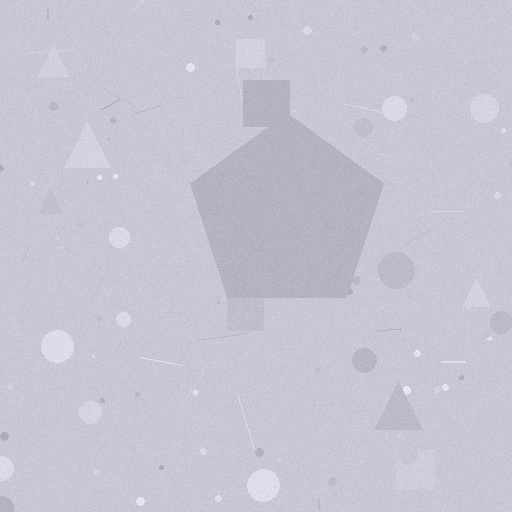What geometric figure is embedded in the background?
A pentagon is embedded in the background.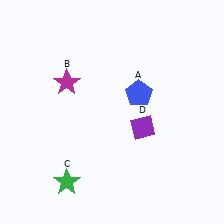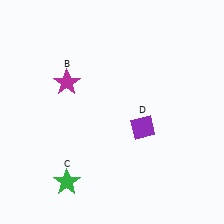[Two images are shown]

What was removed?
The blue pentagon (A) was removed in Image 2.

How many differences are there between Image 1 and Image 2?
There is 1 difference between the two images.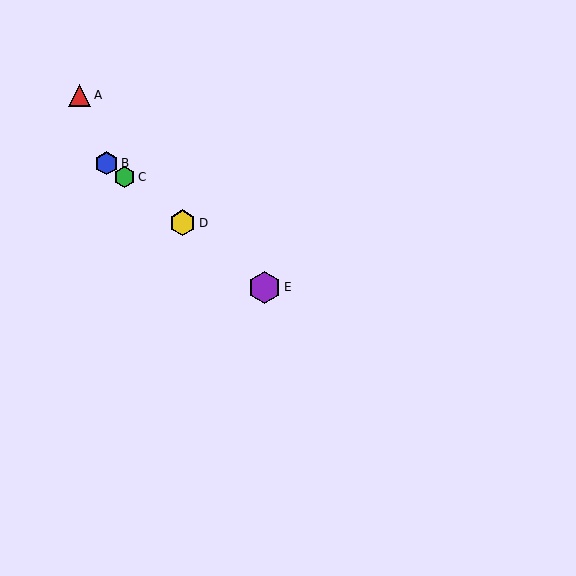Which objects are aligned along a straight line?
Objects B, C, D, E are aligned along a straight line.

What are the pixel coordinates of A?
Object A is at (79, 95).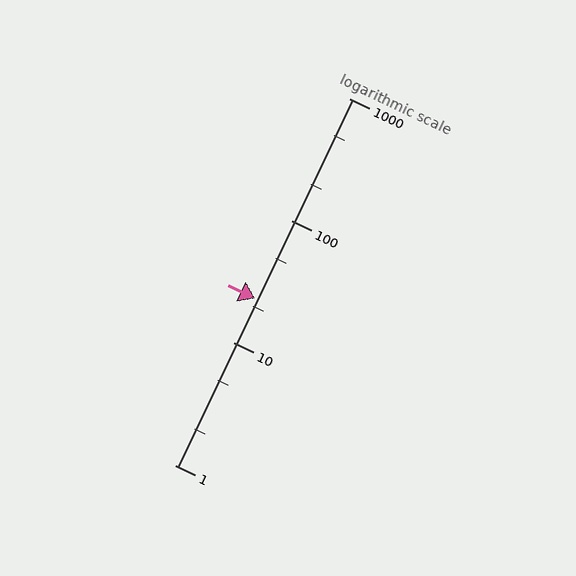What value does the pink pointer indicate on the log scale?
The pointer indicates approximately 23.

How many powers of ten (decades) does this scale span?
The scale spans 3 decades, from 1 to 1000.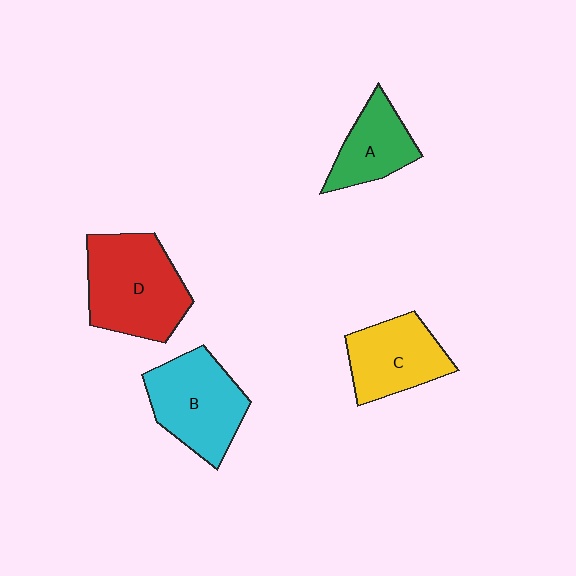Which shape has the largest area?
Shape D (red).